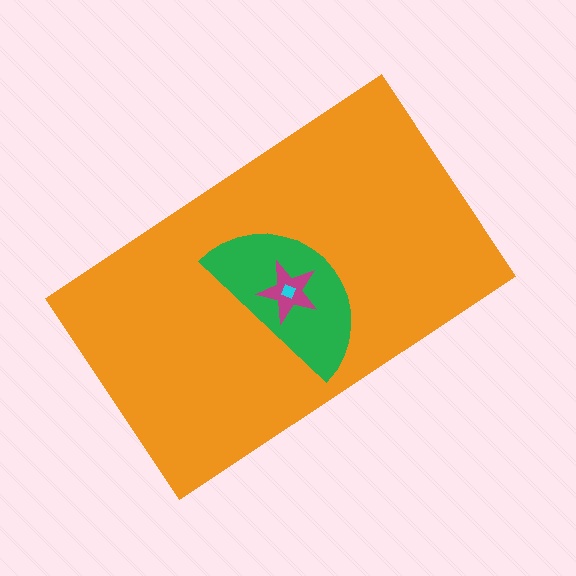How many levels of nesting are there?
4.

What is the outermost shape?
The orange rectangle.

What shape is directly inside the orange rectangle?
The green semicircle.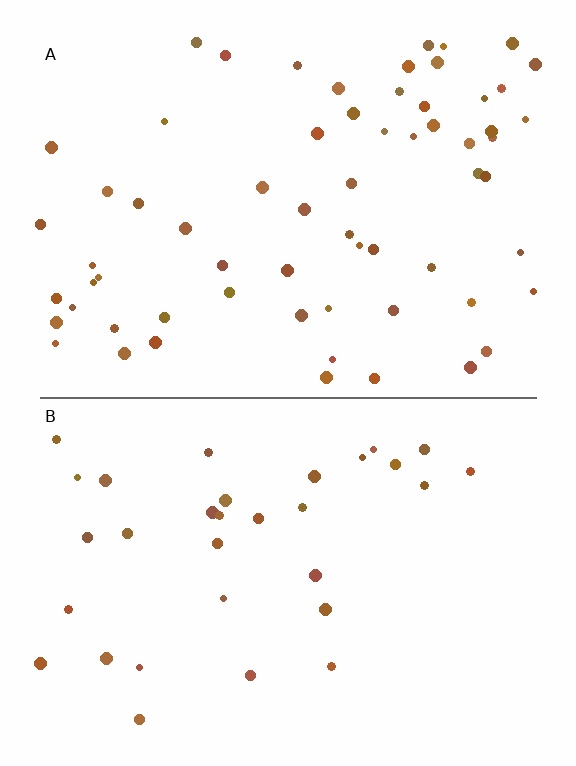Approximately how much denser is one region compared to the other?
Approximately 2.0× — region A over region B.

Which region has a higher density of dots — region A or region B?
A (the top).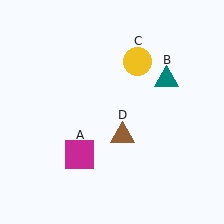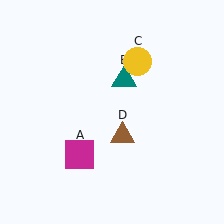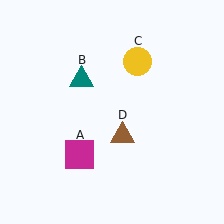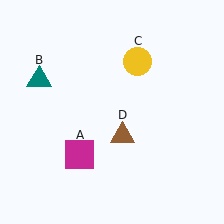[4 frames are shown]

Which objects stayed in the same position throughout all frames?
Magenta square (object A) and yellow circle (object C) and brown triangle (object D) remained stationary.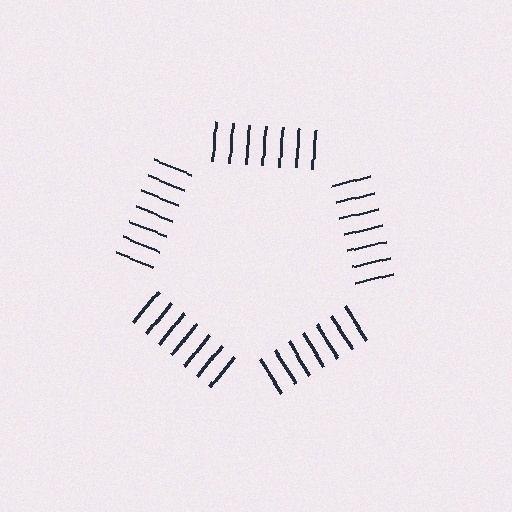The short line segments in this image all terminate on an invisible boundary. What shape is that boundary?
An illusory pentagon — the line segments terminate on its edges but no continuous stroke is drawn.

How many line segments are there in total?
35 — 7 along each of the 5 edges.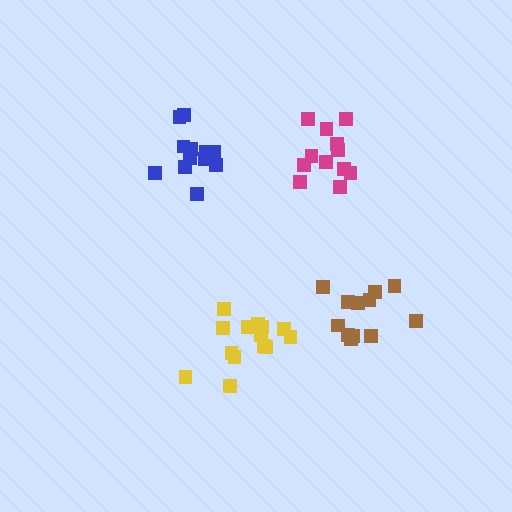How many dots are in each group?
Group 1: 12 dots, Group 2: 15 dots, Group 3: 12 dots, Group 4: 12 dots (51 total).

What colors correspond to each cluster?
The clusters are colored: brown, yellow, blue, magenta.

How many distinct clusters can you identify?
There are 4 distinct clusters.